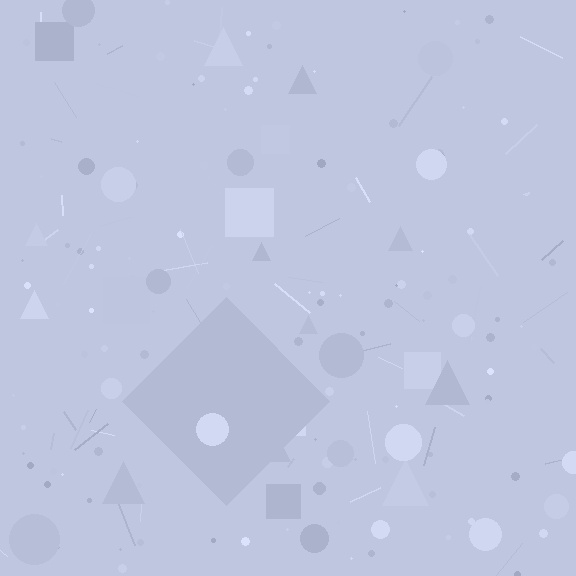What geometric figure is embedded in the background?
A diamond is embedded in the background.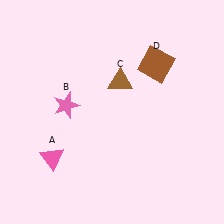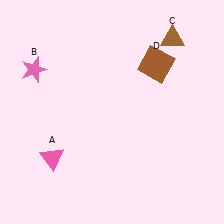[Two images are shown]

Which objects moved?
The objects that moved are: the pink star (B), the brown triangle (C).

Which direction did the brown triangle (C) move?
The brown triangle (C) moved right.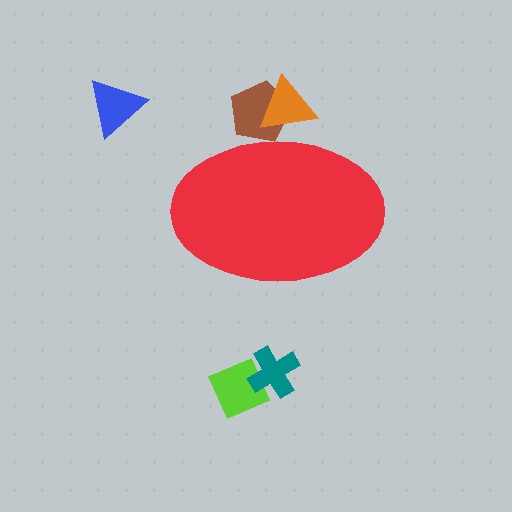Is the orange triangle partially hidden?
Yes, the orange triangle is partially hidden behind the red ellipse.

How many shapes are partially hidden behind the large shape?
2 shapes are partially hidden.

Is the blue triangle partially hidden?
No, the blue triangle is fully visible.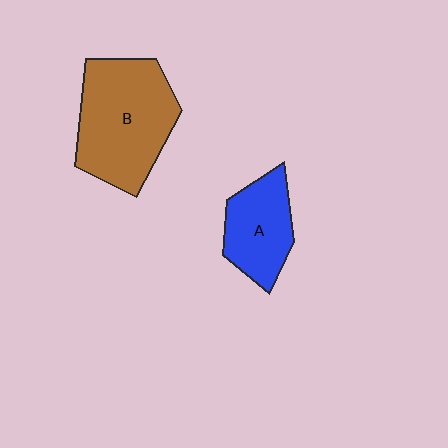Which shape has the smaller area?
Shape A (blue).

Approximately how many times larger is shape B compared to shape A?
Approximately 1.8 times.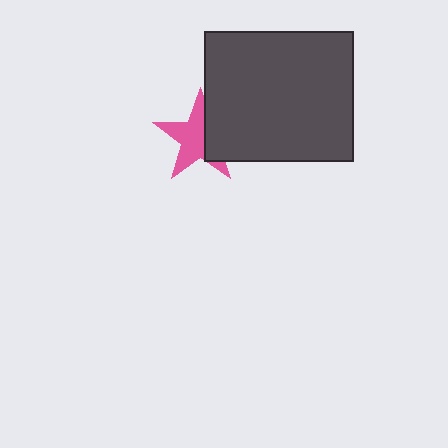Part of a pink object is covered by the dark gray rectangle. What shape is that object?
It is a star.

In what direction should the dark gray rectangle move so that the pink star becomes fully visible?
The dark gray rectangle should move right. That is the shortest direction to clear the overlap and leave the pink star fully visible.